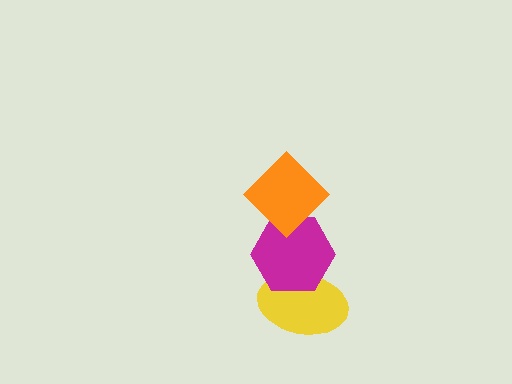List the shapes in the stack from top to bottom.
From top to bottom: the orange diamond, the magenta hexagon, the yellow ellipse.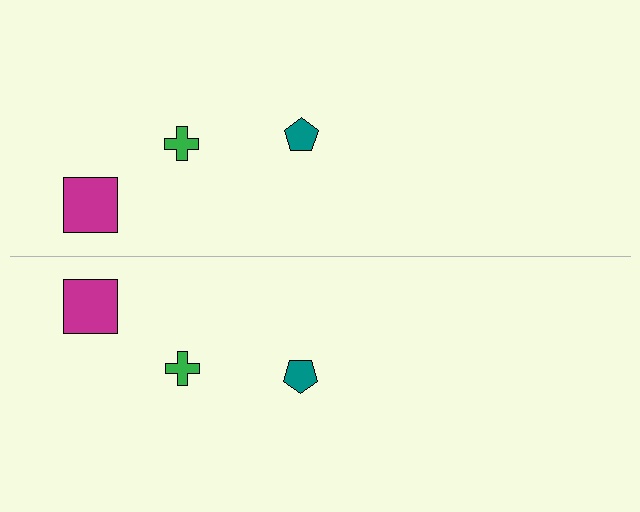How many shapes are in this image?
There are 6 shapes in this image.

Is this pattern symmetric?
Yes, this pattern has bilateral (reflection) symmetry.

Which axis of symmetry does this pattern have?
The pattern has a horizontal axis of symmetry running through the center of the image.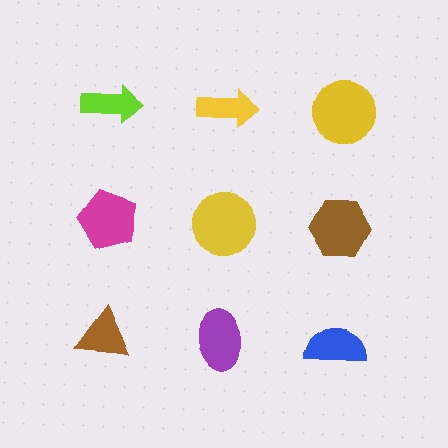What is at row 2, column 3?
A brown hexagon.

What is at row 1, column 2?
A yellow arrow.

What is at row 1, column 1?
A lime arrow.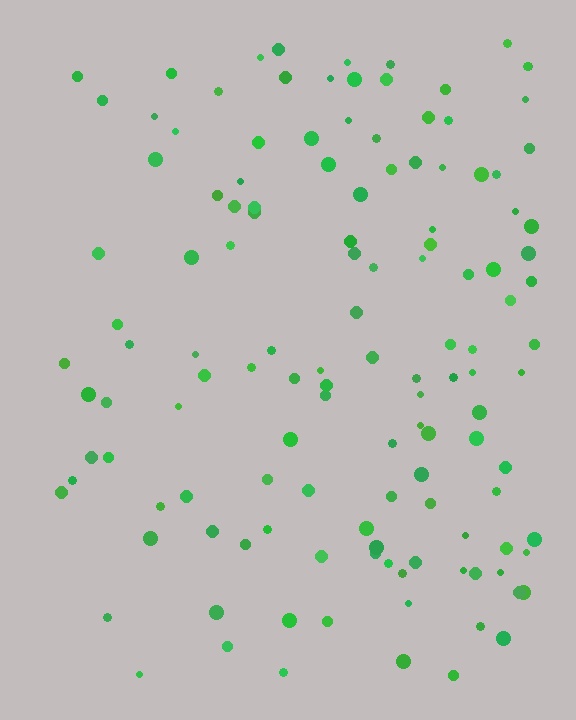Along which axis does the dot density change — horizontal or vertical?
Horizontal.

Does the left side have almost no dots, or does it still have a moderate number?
Still a moderate number, just noticeably fewer than the right.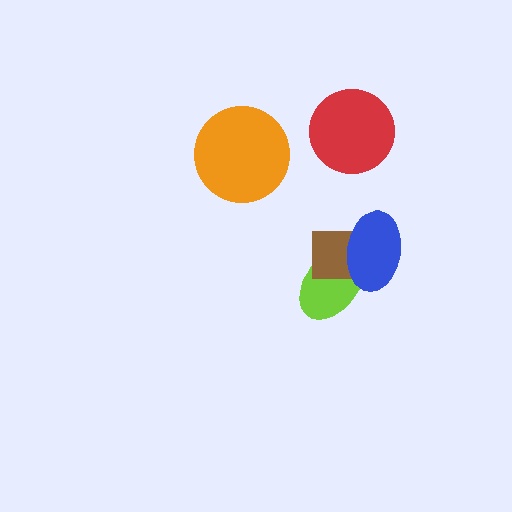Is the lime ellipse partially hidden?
Yes, it is partially covered by another shape.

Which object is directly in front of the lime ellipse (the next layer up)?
The brown rectangle is directly in front of the lime ellipse.